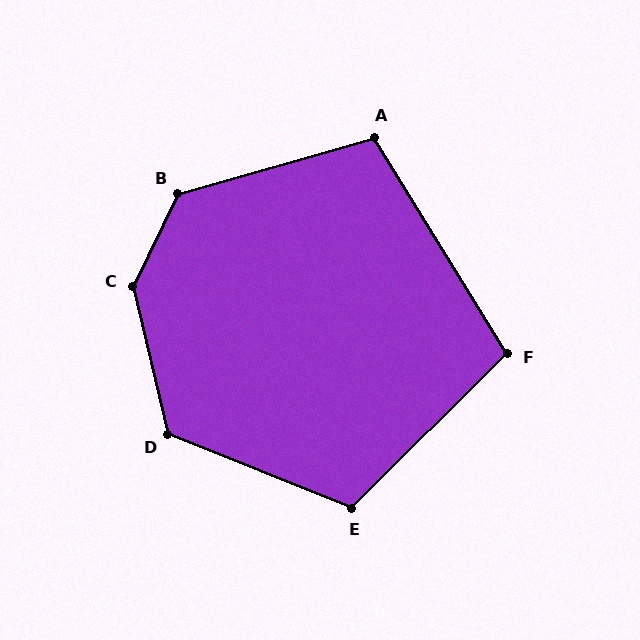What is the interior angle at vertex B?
Approximately 132 degrees (obtuse).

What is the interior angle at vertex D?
Approximately 125 degrees (obtuse).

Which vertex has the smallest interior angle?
F, at approximately 103 degrees.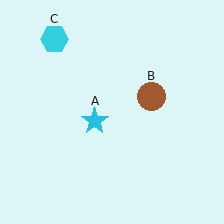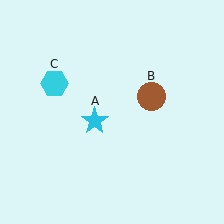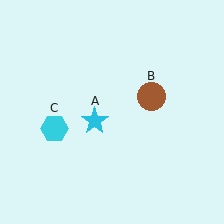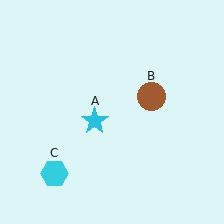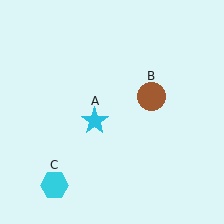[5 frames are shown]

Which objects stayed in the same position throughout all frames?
Cyan star (object A) and brown circle (object B) remained stationary.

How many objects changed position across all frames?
1 object changed position: cyan hexagon (object C).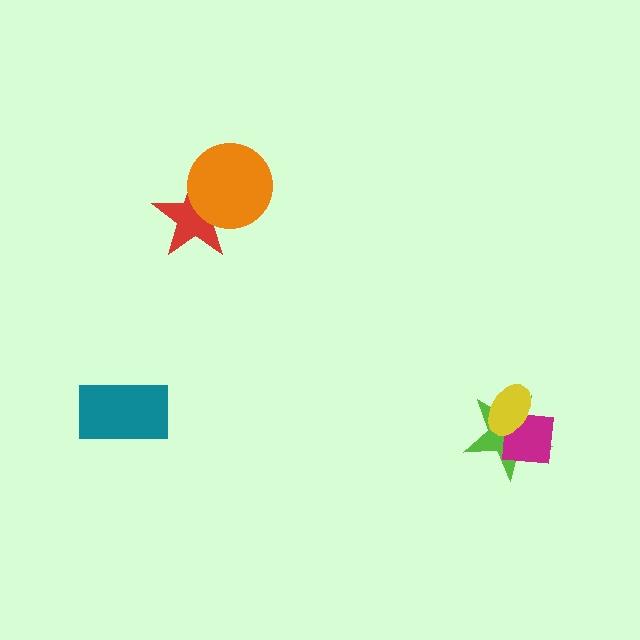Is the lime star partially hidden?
Yes, it is partially covered by another shape.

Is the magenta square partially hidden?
Yes, it is partially covered by another shape.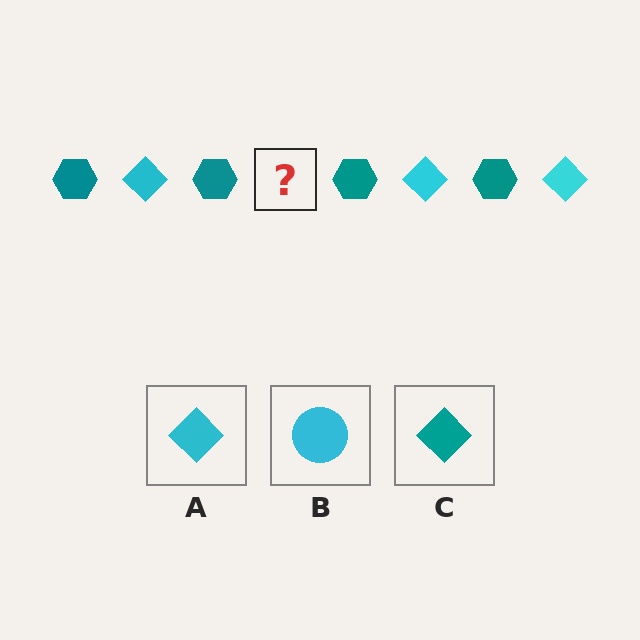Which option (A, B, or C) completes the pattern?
A.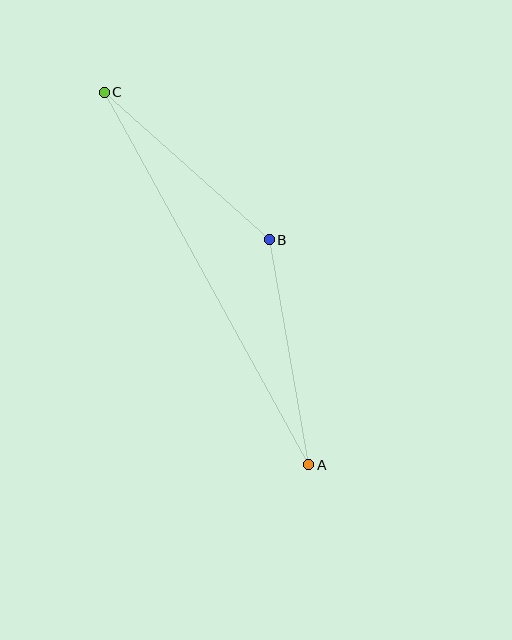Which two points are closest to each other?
Points B and C are closest to each other.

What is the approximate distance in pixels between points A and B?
The distance between A and B is approximately 229 pixels.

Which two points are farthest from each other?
Points A and C are farthest from each other.